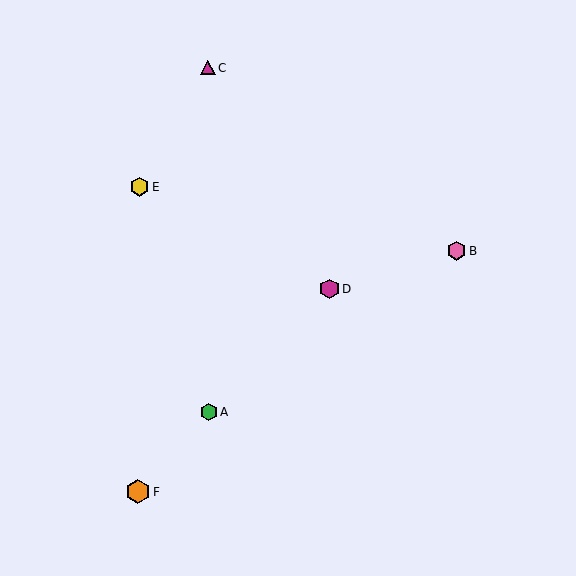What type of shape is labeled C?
Shape C is a magenta triangle.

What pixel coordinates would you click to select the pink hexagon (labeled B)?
Click at (457, 251) to select the pink hexagon B.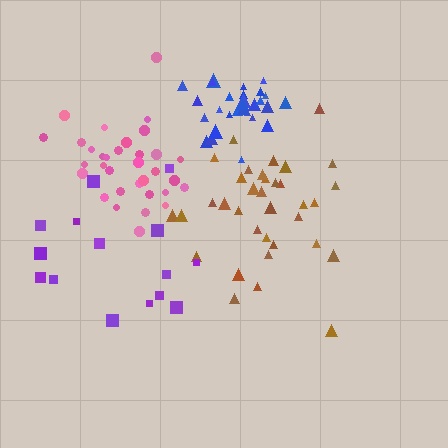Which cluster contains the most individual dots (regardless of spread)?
Brown (35).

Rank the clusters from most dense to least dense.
blue, pink, brown, purple.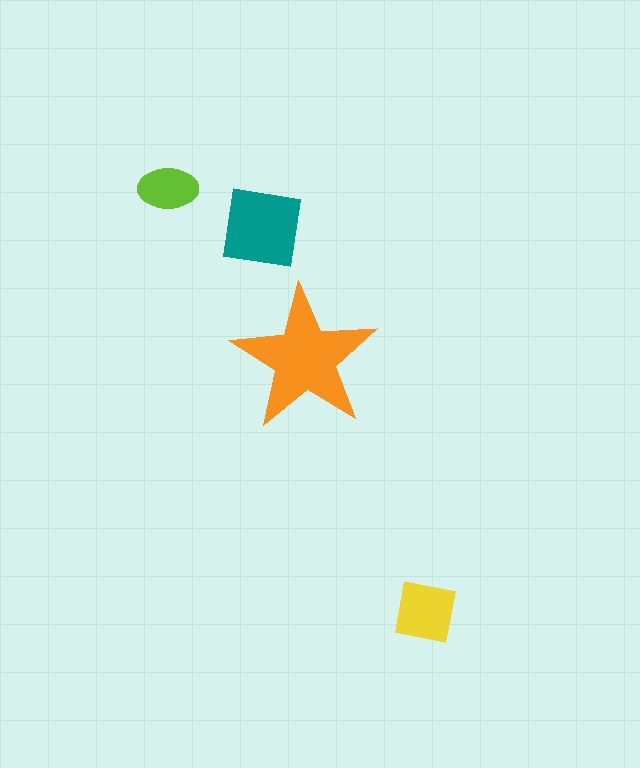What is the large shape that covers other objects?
An orange star.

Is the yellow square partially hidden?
No, the yellow square is fully visible.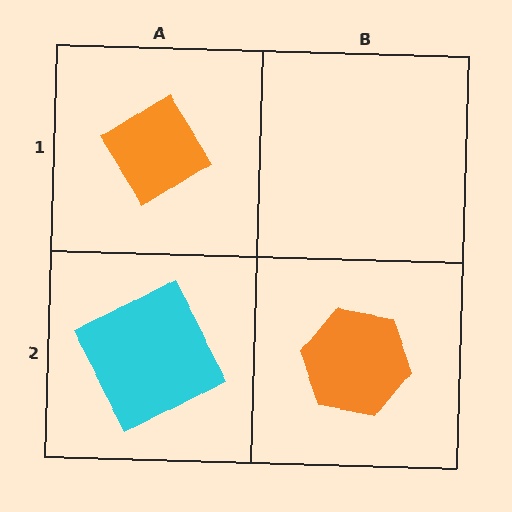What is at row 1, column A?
An orange diamond.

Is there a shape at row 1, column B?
No, that cell is empty.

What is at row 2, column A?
A cyan square.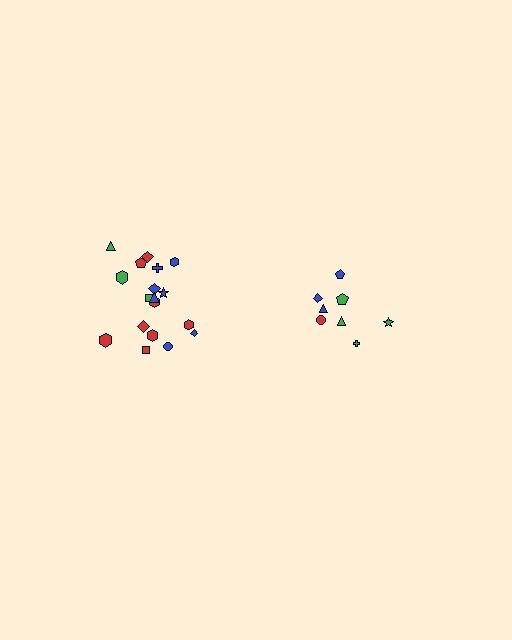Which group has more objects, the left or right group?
The left group.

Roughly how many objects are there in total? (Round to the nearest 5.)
Roughly 25 objects in total.